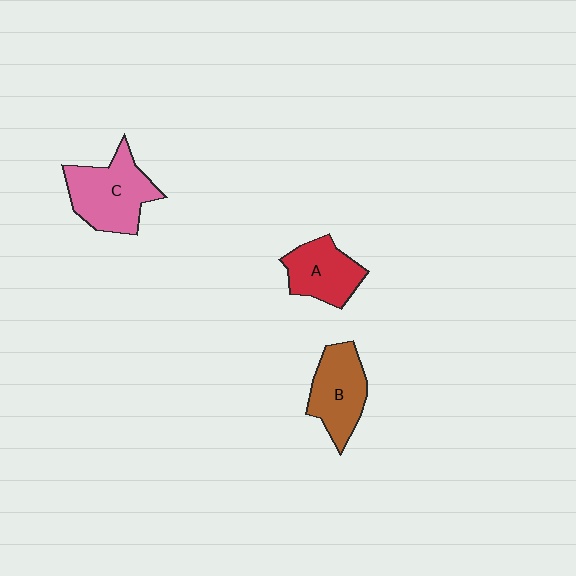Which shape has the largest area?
Shape C (pink).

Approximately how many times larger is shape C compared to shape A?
Approximately 1.4 times.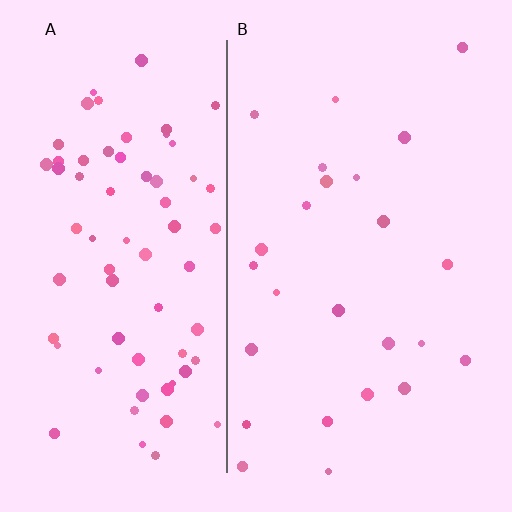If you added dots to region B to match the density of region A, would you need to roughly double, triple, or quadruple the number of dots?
Approximately triple.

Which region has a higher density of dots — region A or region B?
A (the left).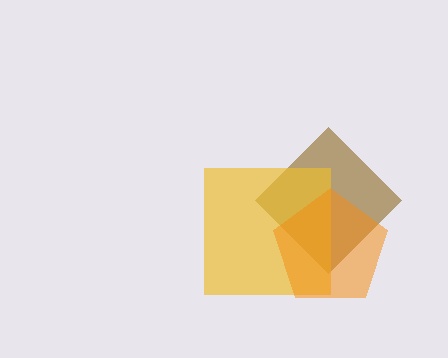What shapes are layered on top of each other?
The layered shapes are: a brown diamond, a yellow square, an orange pentagon.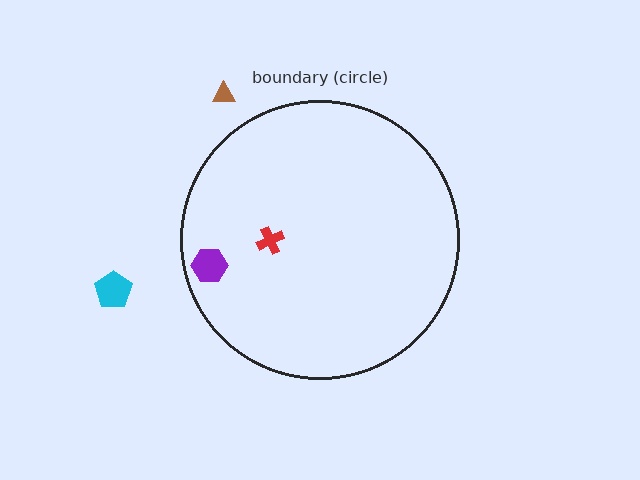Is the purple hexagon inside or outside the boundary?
Inside.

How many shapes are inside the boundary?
2 inside, 2 outside.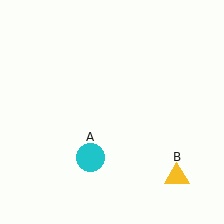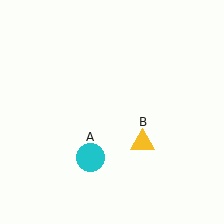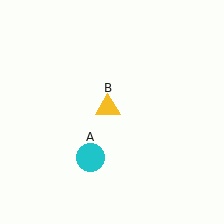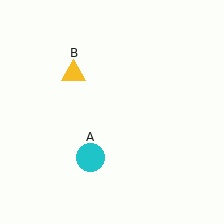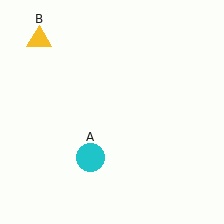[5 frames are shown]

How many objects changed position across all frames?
1 object changed position: yellow triangle (object B).